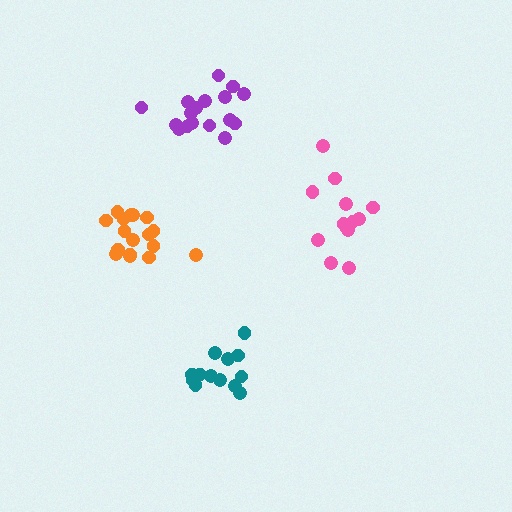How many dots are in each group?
Group 1: 17 dots, Group 2: 13 dots, Group 3: 13 dots, Group 4: 17 dots (60 total).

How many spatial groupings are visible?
There are 4 spatial groupings.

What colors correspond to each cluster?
The clusters are colored: orange, pink, teal, purple.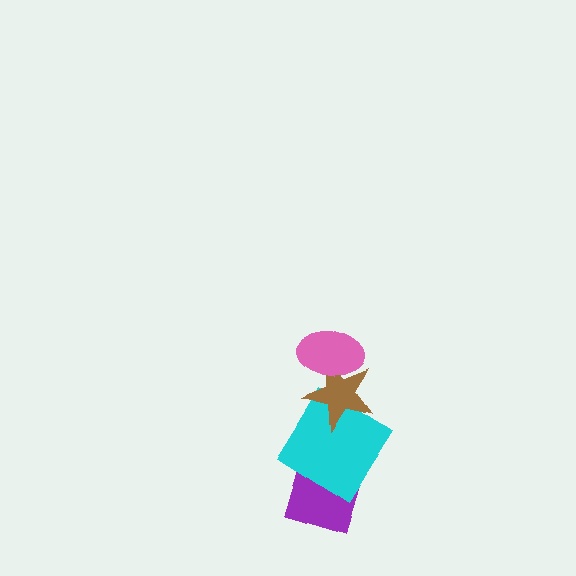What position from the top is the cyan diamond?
The cyan diamond is 3rd from the top.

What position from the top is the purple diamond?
The purple diamond is 4th from the top.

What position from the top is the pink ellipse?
The pink ellipse is 1st from the top.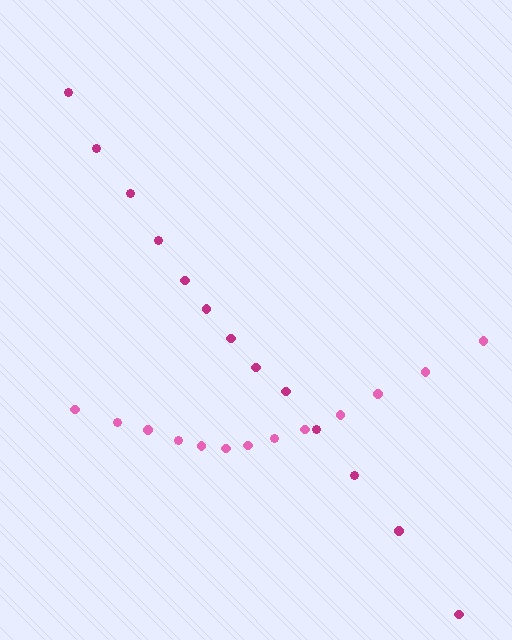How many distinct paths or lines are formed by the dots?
There are 2 distinct paths.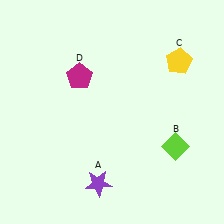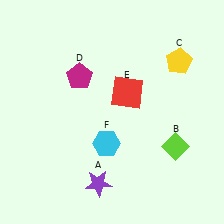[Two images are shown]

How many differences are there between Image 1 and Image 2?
There are 2 differences between the two images.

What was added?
A red square (E), a cyan hexagon (F) were added in Image 2.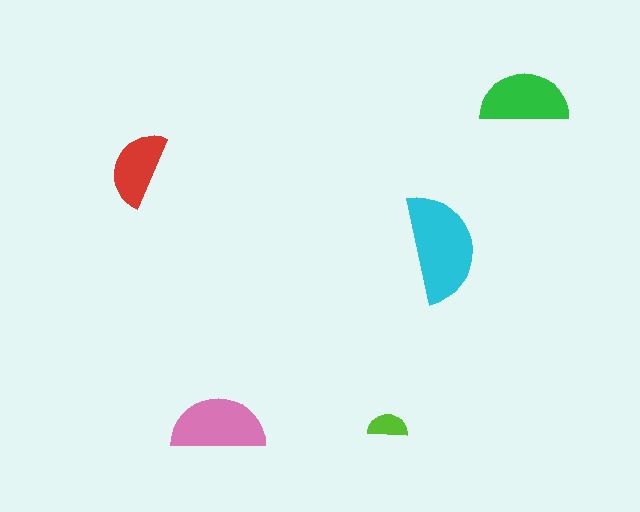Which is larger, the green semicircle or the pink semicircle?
The pink one.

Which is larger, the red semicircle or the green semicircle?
The green one.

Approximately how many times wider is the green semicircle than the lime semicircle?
About 2 times wider.